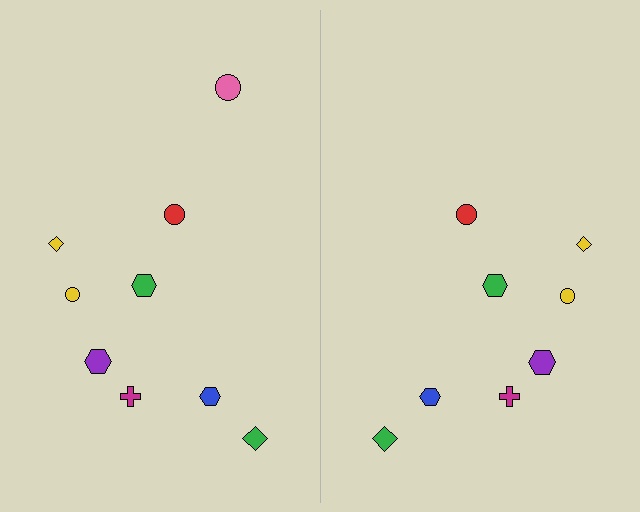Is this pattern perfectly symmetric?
No, the pattern is not perfectly symmetric. A pink circle is missing from the right side.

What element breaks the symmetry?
A pink circle is missing from the right side.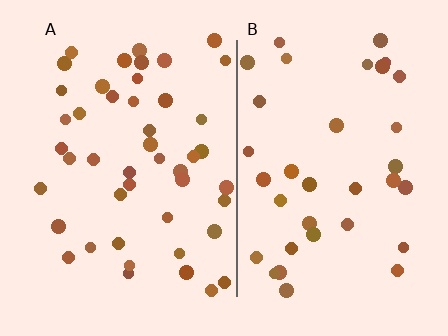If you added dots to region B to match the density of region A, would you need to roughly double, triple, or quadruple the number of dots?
Approximately double.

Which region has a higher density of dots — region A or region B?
A (the left).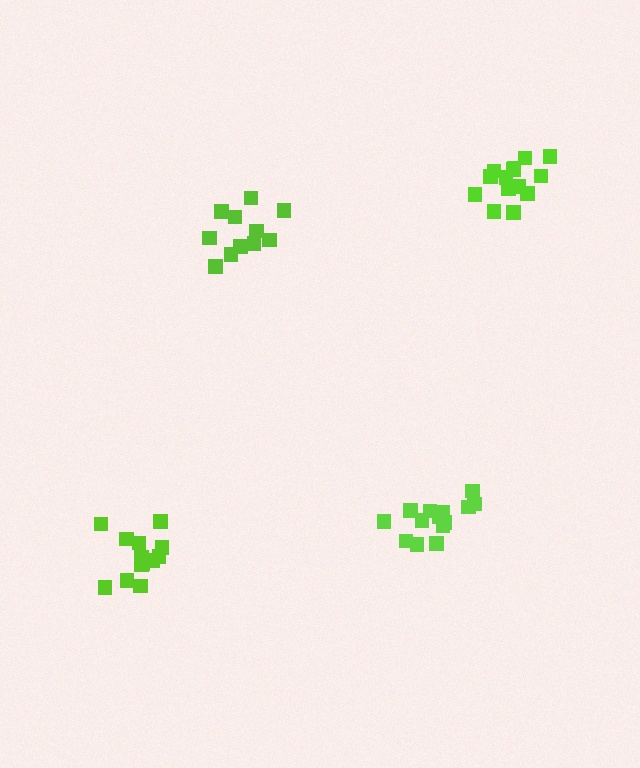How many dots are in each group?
Group 1: 14 dots, Group 2: 13 dots, Group 3: 14 dots, Group 4: 11 dots (52 total).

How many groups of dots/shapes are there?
There are 4 groups.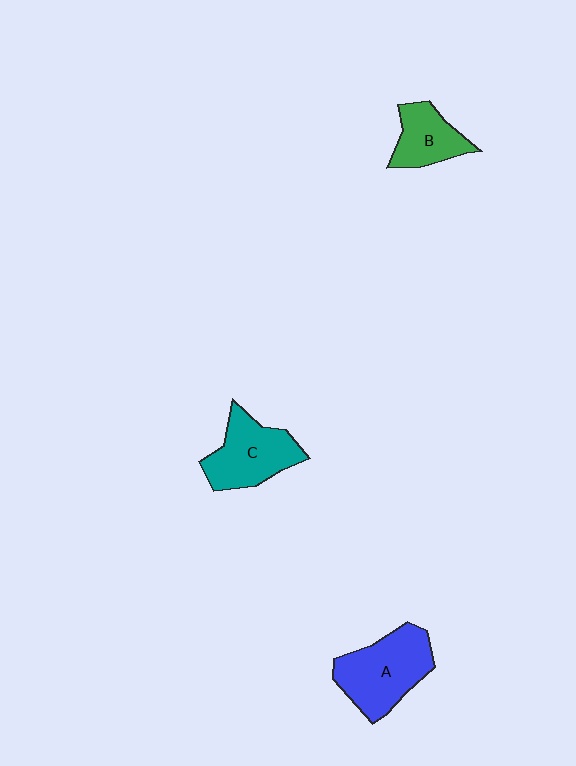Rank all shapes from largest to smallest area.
From largest to smallest: A (blue), C (teal), B (green).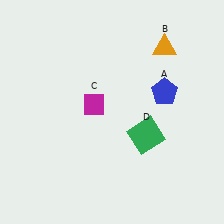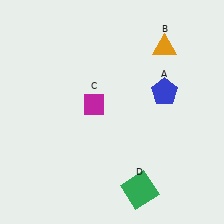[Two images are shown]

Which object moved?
The green square (D) moved down.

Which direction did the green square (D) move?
The green square (D) moved down.